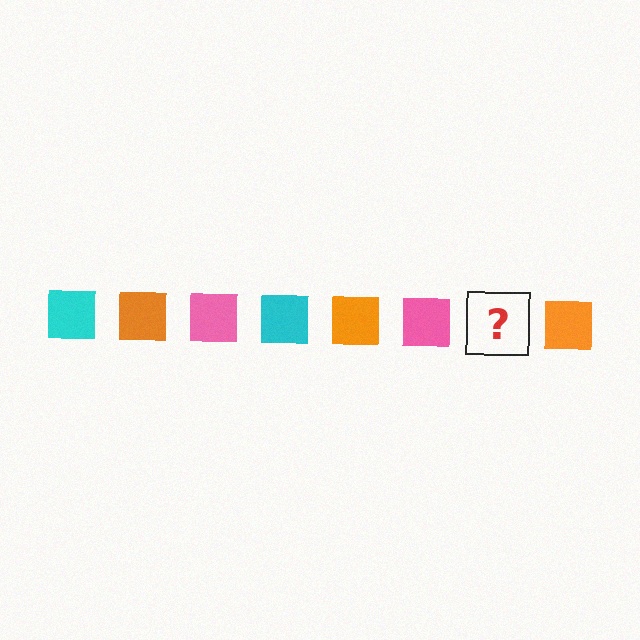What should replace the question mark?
The question mark should be replaced with a cyan square.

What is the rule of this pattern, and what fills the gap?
The rule is that the pattern cycles through cyan, orange, pink squares. The gap should be filled with a cyan square.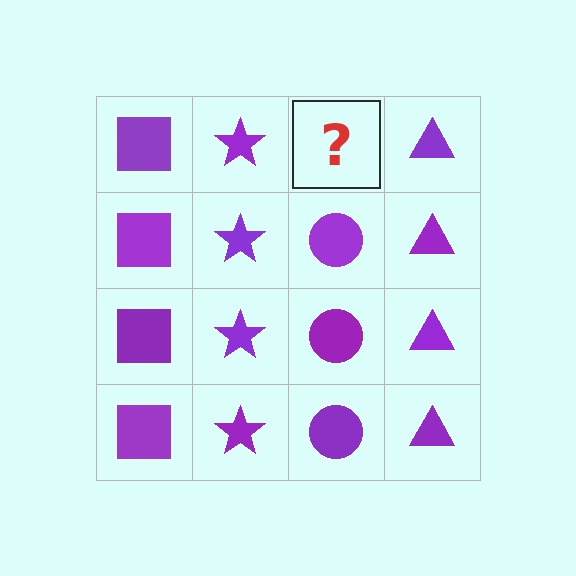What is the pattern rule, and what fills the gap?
The rule is that each column has a consistent shape. The gap should be filled with a purple circle.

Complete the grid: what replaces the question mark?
The question mark should be replaced with a purple circle.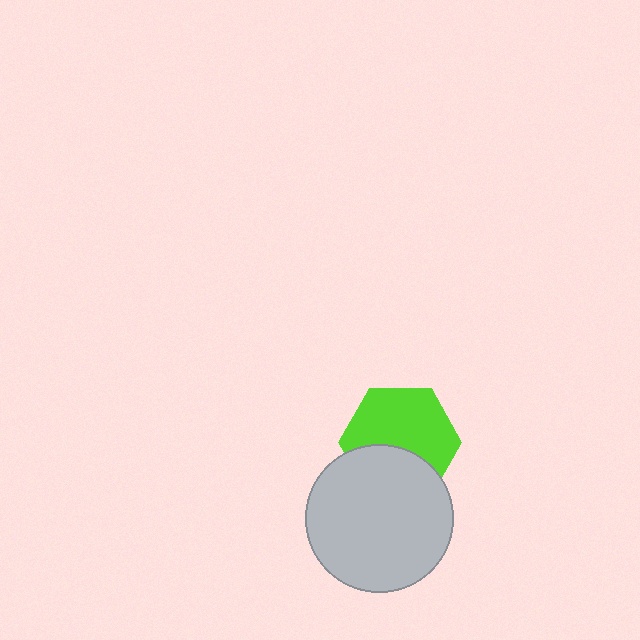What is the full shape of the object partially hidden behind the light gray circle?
The partially hidden object is a lime hexagon.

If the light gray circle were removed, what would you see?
You would see the complete lime hexagon.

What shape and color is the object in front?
The object in front is a light gray circle.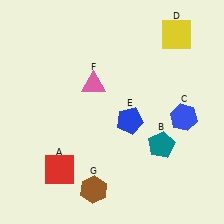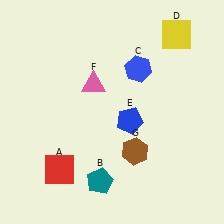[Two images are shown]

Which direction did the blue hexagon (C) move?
The blue hexagon (C) moved up.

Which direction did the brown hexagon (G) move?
The brown hexagon (G) moved right.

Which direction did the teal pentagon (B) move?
The teal pentagon (B) moved left.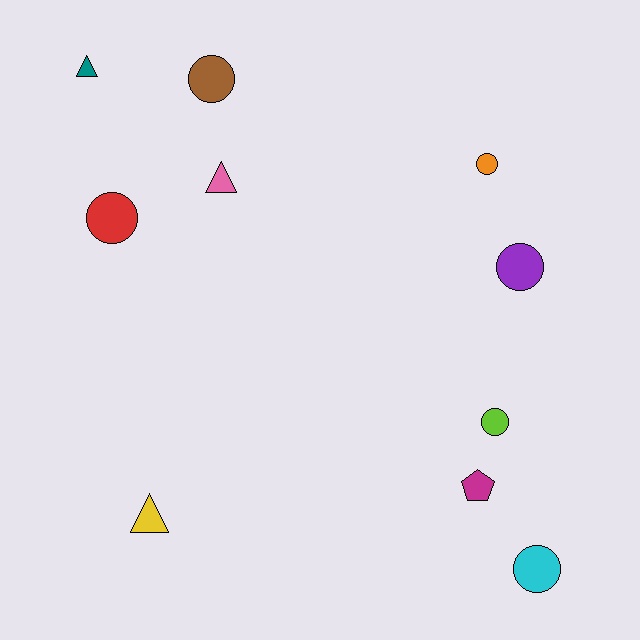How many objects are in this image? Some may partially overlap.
There are 10 objects.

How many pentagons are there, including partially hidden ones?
There is 1 pentagon.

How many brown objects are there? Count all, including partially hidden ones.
There is 1 brown object.